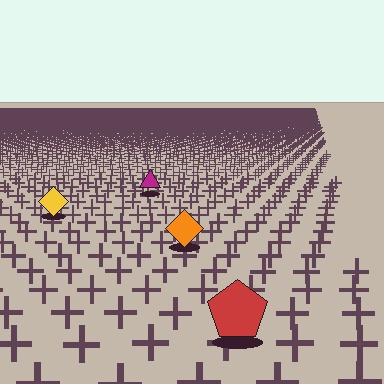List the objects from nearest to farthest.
From nearest to farthest: the red pentagon, the orange diamond, the yellow diamond, the magenta triangle.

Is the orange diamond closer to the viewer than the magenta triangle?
Yes. The orange diamond is closer — you can tell from the texture gradient: the ground texture is coarser near it.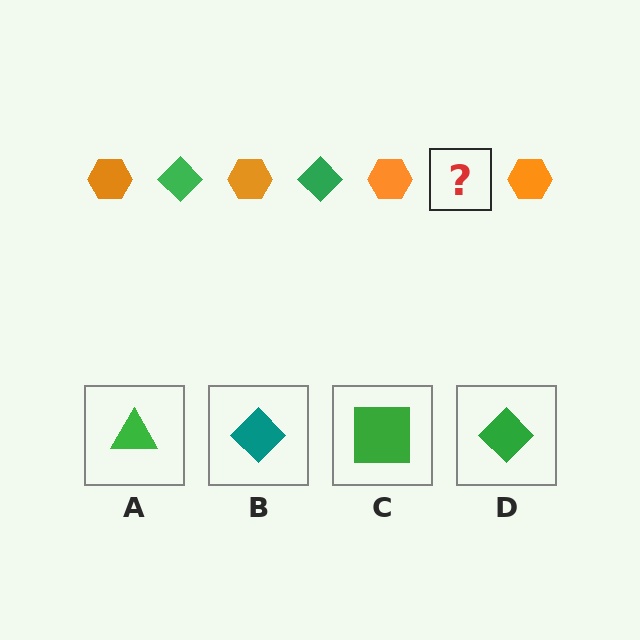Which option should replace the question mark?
Option D.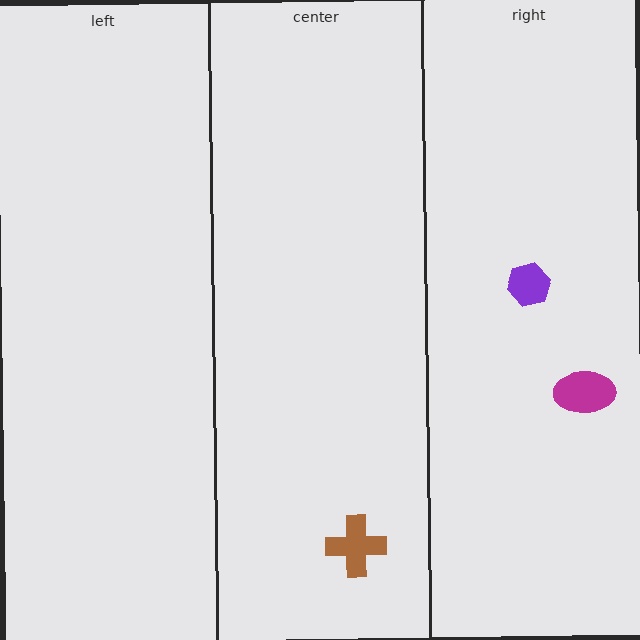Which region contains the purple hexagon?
The right region.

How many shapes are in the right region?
2.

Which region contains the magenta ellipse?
The right region.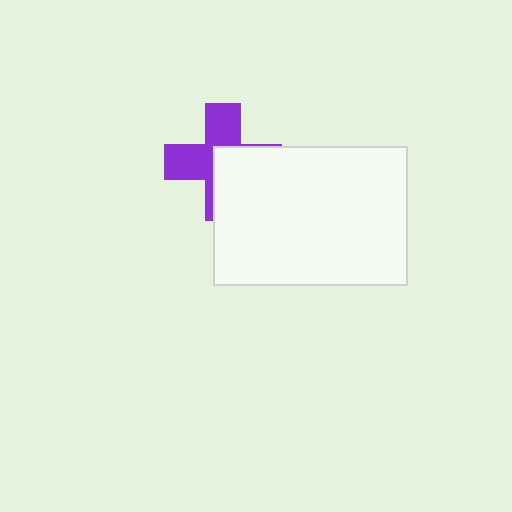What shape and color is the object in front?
The object in front is a white rectangle.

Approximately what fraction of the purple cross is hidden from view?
Roughly 48% of the purple cross is hidden behind the white rectangle.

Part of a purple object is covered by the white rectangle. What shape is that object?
It is a cross.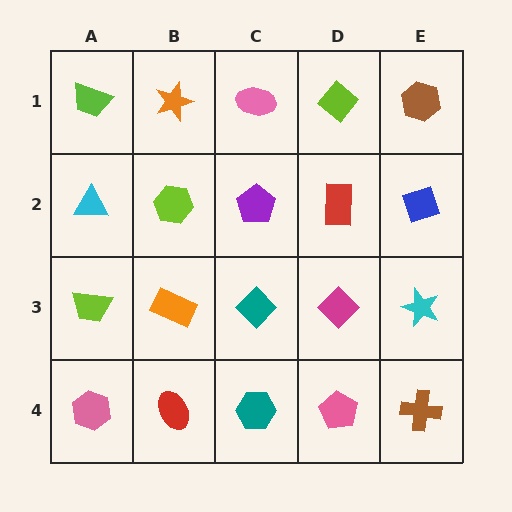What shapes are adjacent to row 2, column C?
A pink ellipse (row 1, column C), a teal diamond (row 3, column C), a lime hexagon (row 2, column B), a red rectangle (row 2, column D).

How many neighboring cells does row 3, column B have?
4.